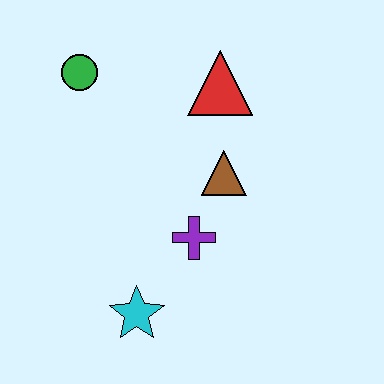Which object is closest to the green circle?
The red triangle is closest to the green circle.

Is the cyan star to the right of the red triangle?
No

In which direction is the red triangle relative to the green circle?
The red triangle is to the right of the green circle.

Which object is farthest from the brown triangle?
The green circle is farthest from the brown triangle.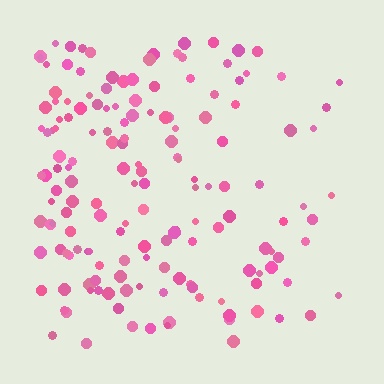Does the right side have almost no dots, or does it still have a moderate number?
Still a moderate number, just noticeably fewer than the left.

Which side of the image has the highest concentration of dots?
The left.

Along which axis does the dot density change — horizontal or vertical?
Horizontal.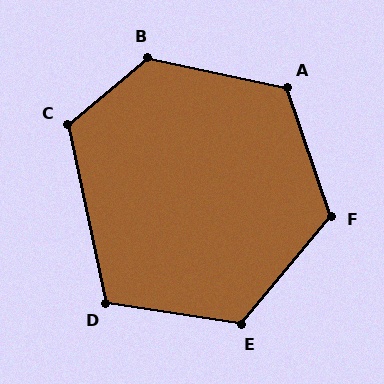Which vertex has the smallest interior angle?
D, at approximately 110 degrees.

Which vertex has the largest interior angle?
B, at approximately 128 degrees.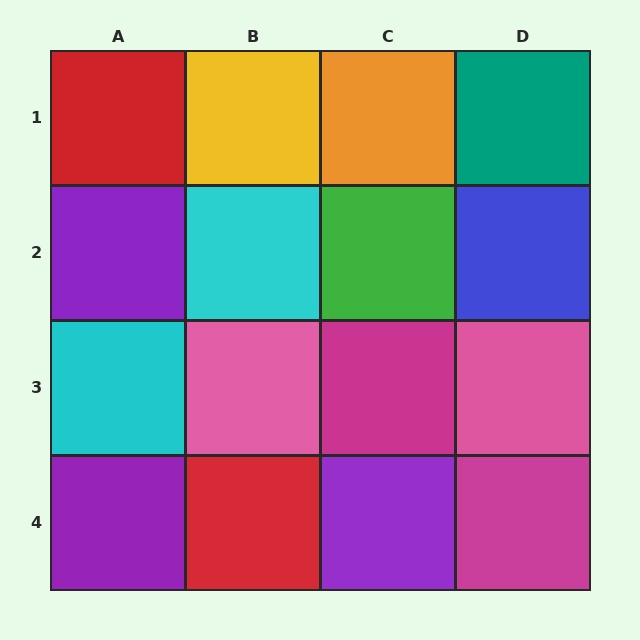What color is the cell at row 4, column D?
Magenta.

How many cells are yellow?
1 cell is yellow.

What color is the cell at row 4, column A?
Purple.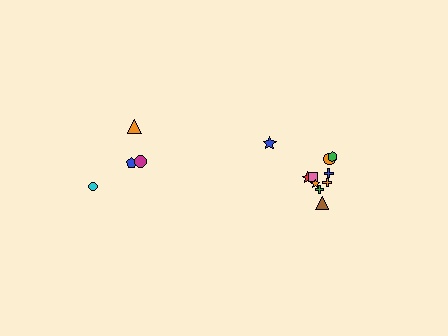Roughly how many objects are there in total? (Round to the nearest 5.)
Roughly 15 objects in total.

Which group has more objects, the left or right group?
The right group.